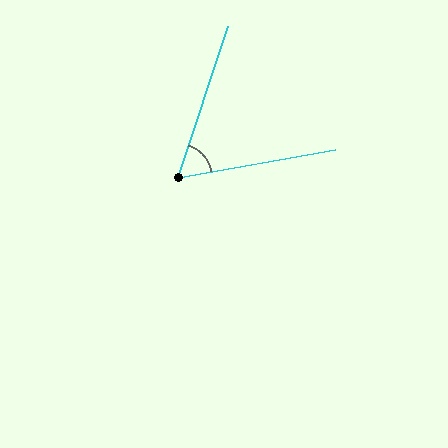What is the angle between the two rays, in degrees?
Approximately 62 degrees.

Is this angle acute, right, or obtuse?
It is acute.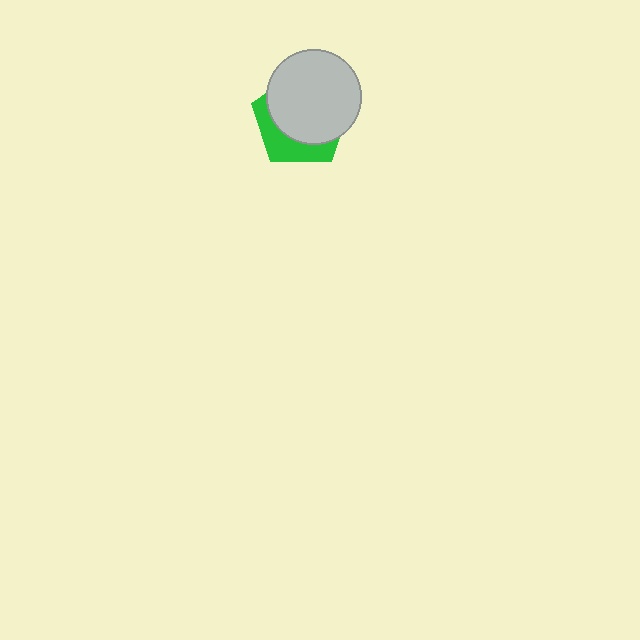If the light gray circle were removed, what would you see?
You would see the complete green pentagon.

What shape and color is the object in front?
The object in front is a light gray circle.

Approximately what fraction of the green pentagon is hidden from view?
Roughly 68% of the green pentagon is hidden behind the light gray circle.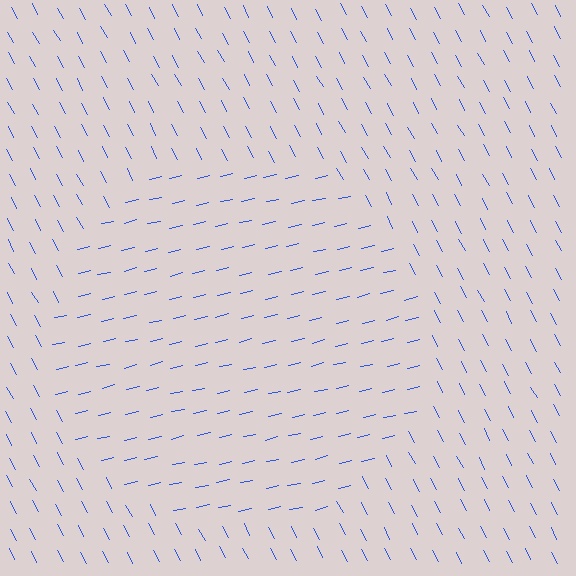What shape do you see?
I see a circle.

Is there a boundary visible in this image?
Yes, there is a texture boundary formed by a change in line orientation.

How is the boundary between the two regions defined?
The boundary is defined purely by a change in line orientation (approximately 75 degrees difference). All lines are the same color and thickness.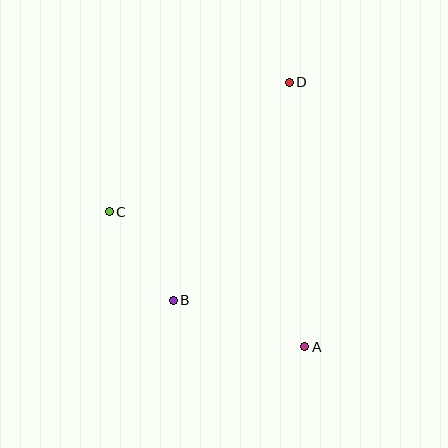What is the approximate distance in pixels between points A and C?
The distance between A and C is approximately 238 pixels.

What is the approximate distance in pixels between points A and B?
The distance between A and B is approximately 139 pixels.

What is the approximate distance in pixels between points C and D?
The distance between C and D is approximately 221 pixels.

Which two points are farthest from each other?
Points A and D are farthest from each other.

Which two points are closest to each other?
Points B and C are closest to each other.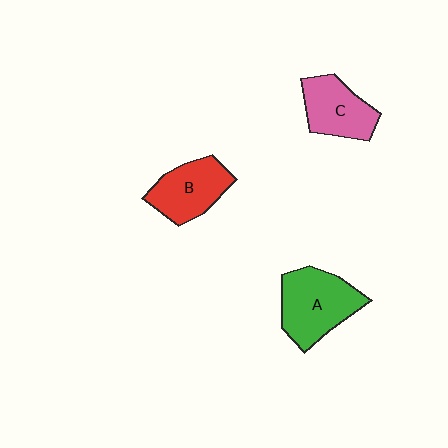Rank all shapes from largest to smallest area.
From largest to smallest: A (green), B (red), C (pink).